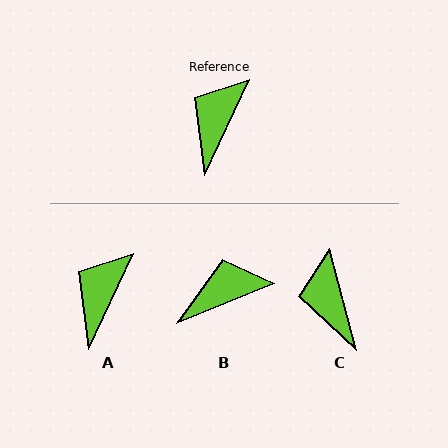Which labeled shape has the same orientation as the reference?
A.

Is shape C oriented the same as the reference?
No, it is off by about 40 degrees.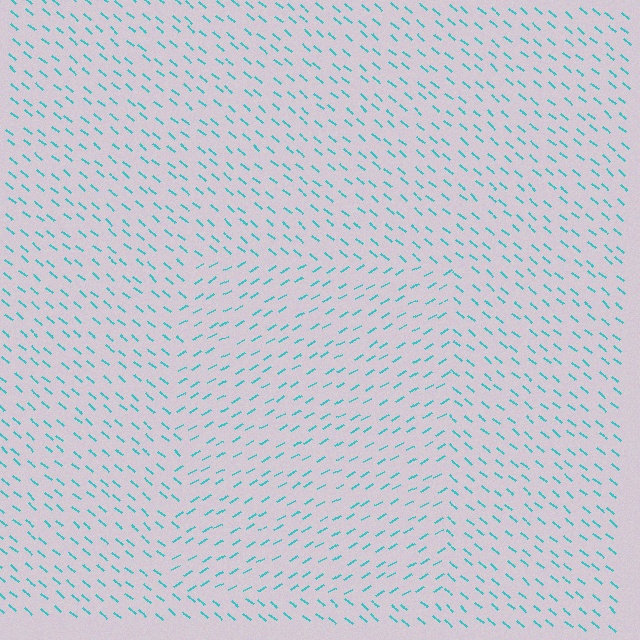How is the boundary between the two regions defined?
The boundary is defined purely by a change in line orientation (approximately 70 degrees difference). All lines are the same color and thickness.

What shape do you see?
I see a rectangle.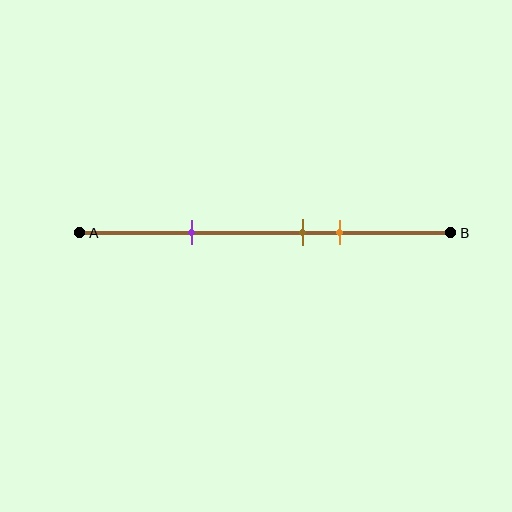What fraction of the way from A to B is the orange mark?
The orange mark is approximately 70% (0.7) of the way from A to B.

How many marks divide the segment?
There are 3 marks dividing the segment.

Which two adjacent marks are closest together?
The brown and orange marks are the closest adjacent pair.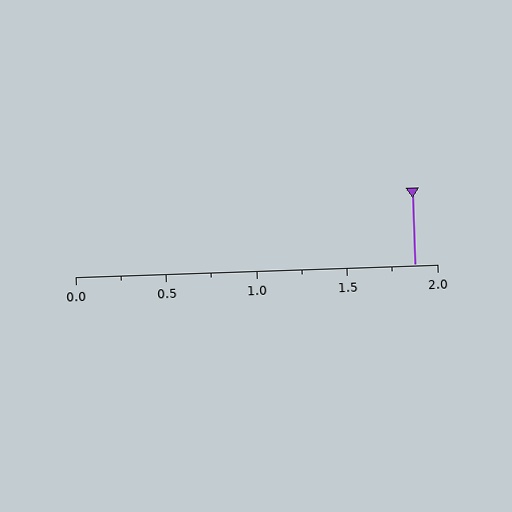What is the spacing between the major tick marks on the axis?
The major ticks are spaced 0.5 apart.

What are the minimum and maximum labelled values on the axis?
The axis runs from 0.0 to 2.0.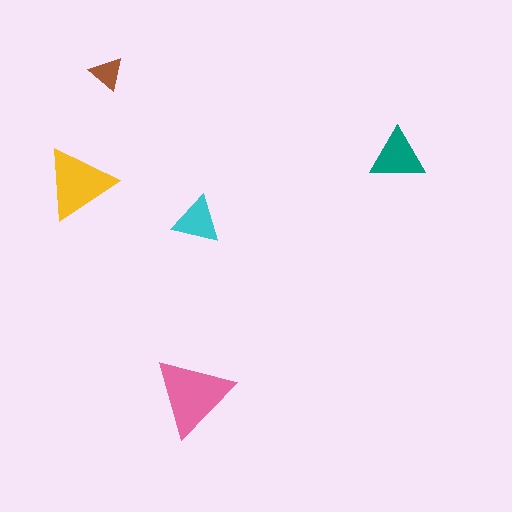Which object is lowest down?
The pink triangle is bottommost.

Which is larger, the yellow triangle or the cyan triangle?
The yellow one.